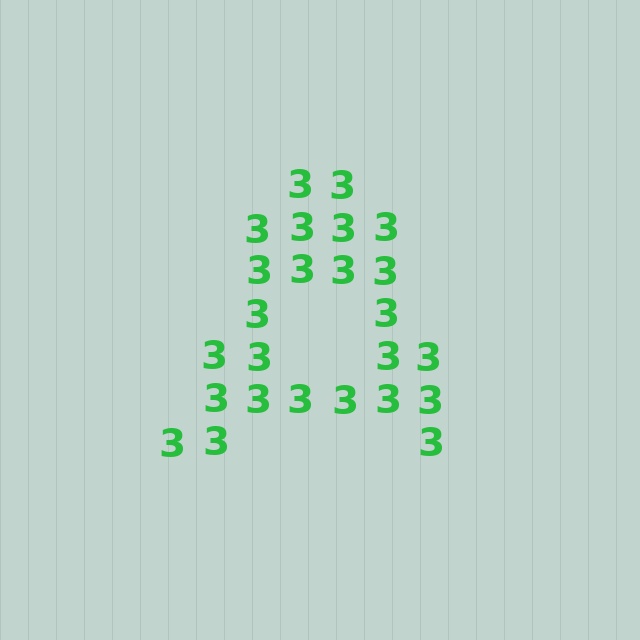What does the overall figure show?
The overall figure shows the letter A.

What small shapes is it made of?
It is made of small digit 3's.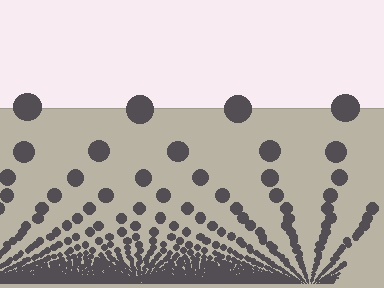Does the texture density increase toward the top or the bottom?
Density increases toward the bottom.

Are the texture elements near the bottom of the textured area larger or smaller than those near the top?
Smaller. The gradient is inverted — elements near the bottom are smaller and denser.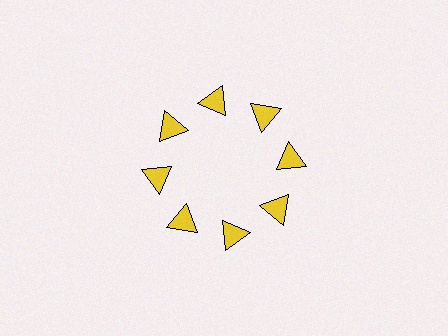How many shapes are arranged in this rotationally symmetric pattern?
There are 8 shapes, arranged in 8 groups of 1.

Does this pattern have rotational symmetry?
Yes, this pattern has 8-fold rotational symmetry. It looks the same after rotating 45 degrees around the center.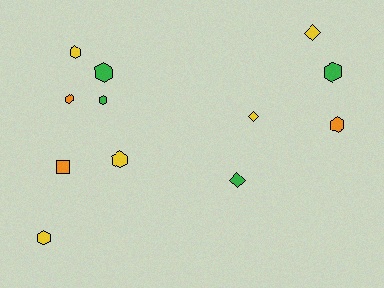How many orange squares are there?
There is 1 orange square.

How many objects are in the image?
There are 12 objects.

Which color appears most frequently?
Yellow, with 5 objects.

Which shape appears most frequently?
Hexagon, with 8 objects.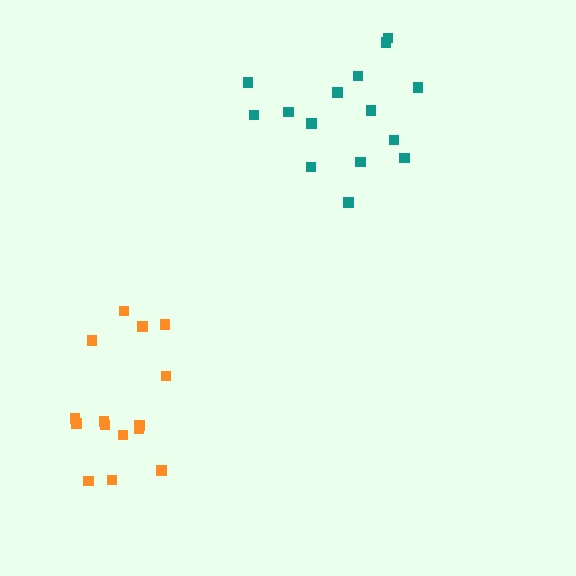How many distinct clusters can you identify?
There are 2 distinct clusters.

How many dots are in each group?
Group 1: 15 dots, Group 2: 15 dots (30 total).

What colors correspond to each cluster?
The clusters are colored: teal, orange.